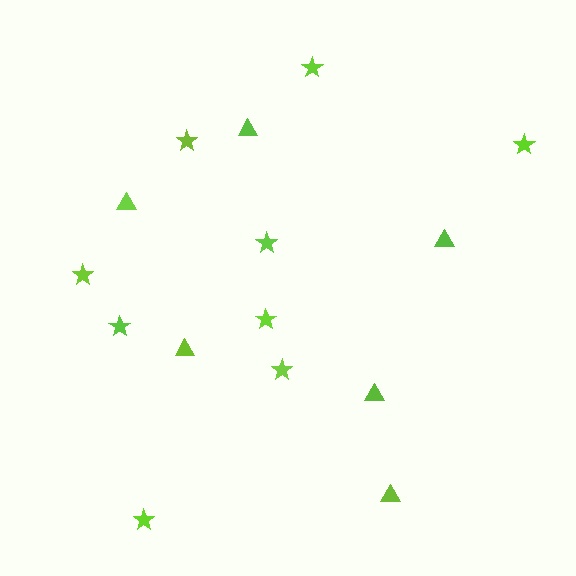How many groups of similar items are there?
There are 2 groups: one group of stars (9) and one group of triangles (6).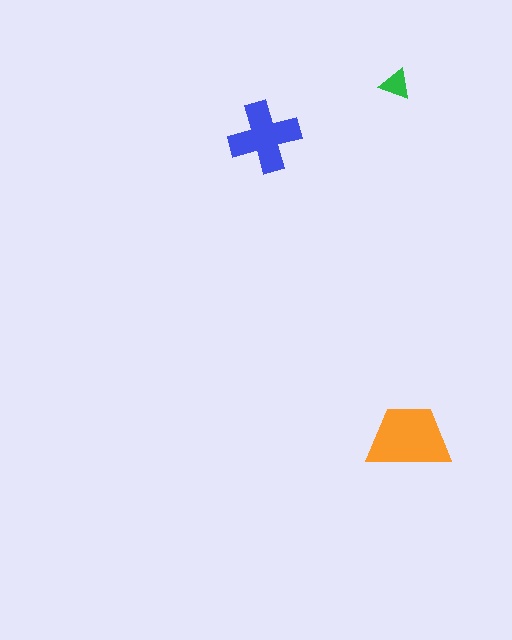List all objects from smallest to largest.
The green triangle, the blue cross, the orange trapezoid.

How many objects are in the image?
There are 3 objects in the image.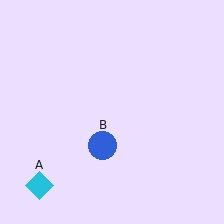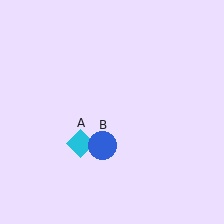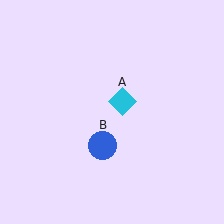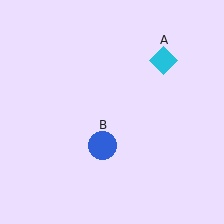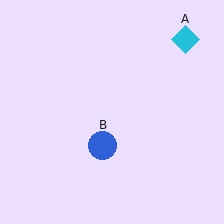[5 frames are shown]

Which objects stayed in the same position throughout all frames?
Blue circle (object B) remained stationary.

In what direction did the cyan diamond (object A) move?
The cyan diamond (object A) moved up and to the right.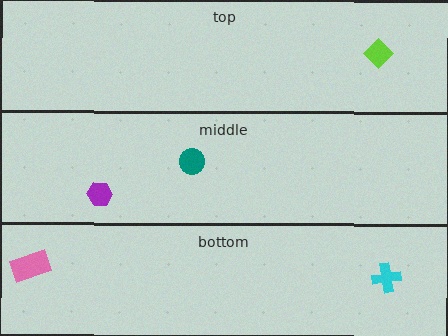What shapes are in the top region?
The lime diamond.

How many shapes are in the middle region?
2.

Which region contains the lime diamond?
The top region.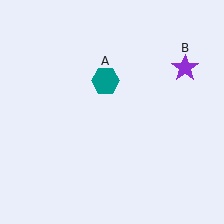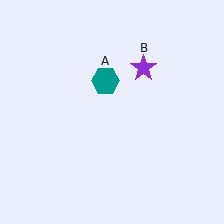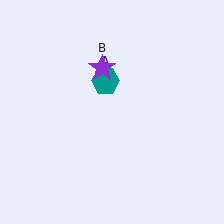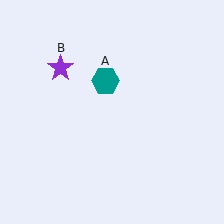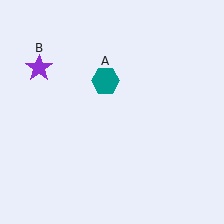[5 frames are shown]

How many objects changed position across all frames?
1 object changed position: purple star (object B).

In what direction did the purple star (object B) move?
The purple star (object B) moved left.